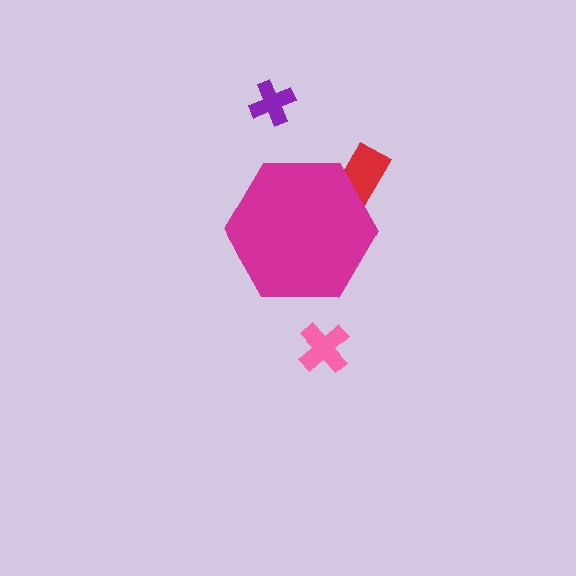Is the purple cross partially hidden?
No, the purple cross is fully visible.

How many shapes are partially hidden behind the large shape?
1 shape is partially hidden.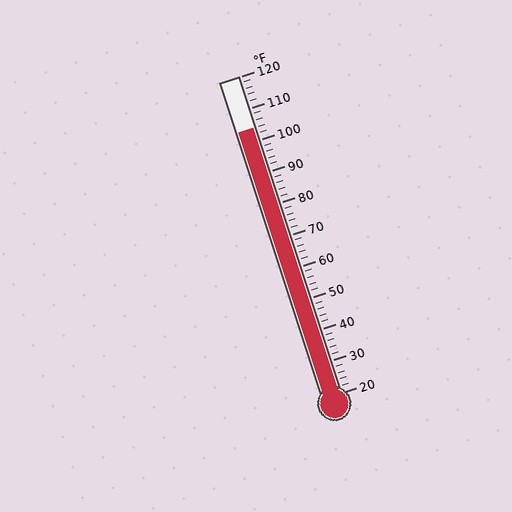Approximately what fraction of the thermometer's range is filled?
The thermometer is filled to approximately 85% of its range.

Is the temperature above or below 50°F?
The temperature is above 50°F.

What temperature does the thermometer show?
The thermometer shows approximately 104°F.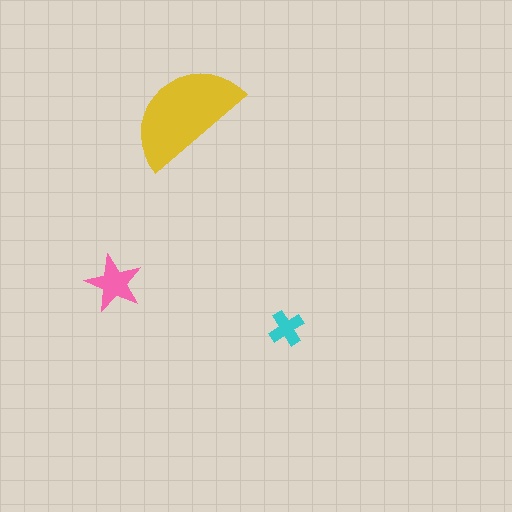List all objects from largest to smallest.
The yellow semicircle, the pink star, the cyan cross.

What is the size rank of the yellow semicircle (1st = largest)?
1st.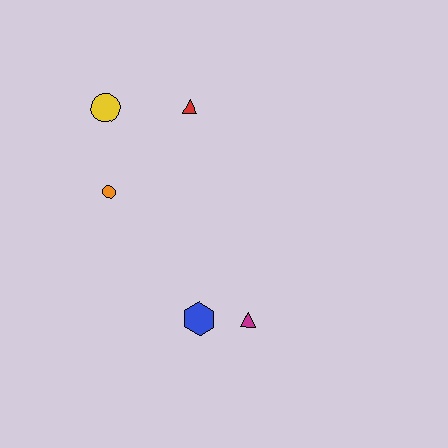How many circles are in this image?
There are 2 circles.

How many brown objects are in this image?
There are no brown objects.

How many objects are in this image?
There are 5 objects.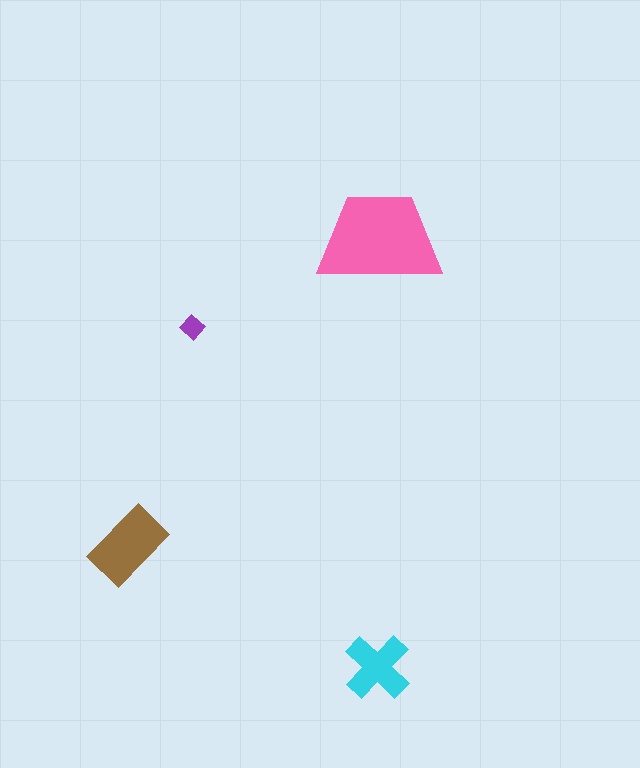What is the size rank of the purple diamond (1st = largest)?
4th.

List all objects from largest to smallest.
The pink trapezoid, the brown rectangle, the cyan cross, the purple diamond.